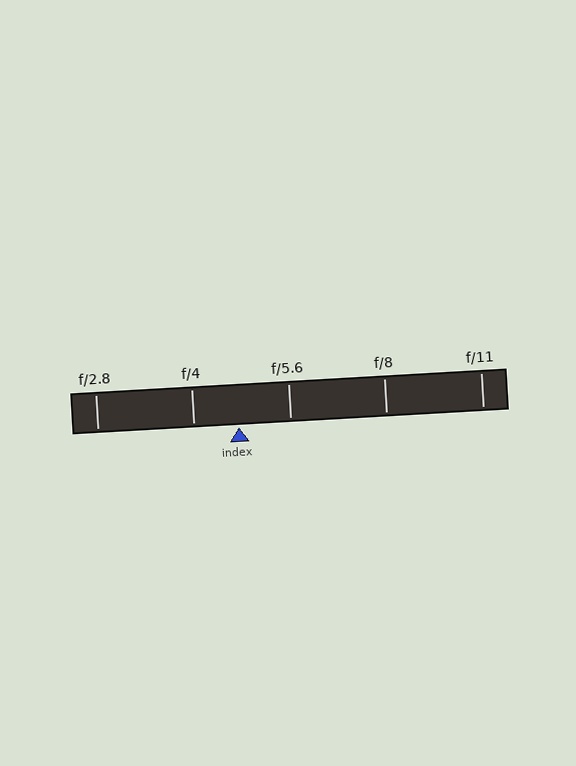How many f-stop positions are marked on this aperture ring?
There are 5 f-stop positions marked.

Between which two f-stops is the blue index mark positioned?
The index mark is between f/4 and f/5.6.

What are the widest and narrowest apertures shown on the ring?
The widest aperture shown is f/2.8 and the narrowest is f/11.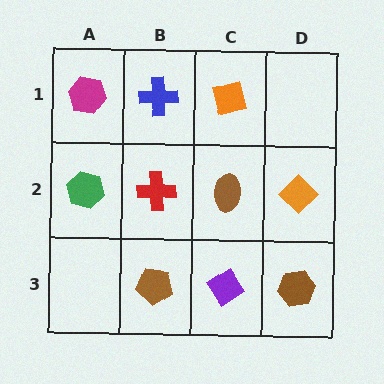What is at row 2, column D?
An orange diamond.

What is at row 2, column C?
A brown ellipse.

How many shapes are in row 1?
3 shapes.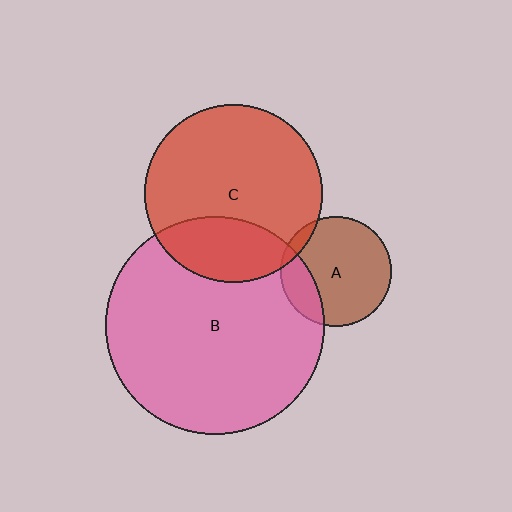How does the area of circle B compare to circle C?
Approximately 1.5 times.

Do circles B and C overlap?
Yes.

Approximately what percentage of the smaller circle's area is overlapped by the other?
Approximately 25%.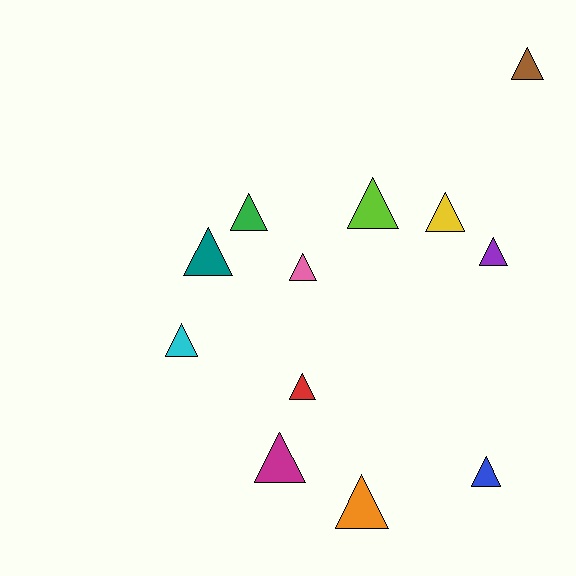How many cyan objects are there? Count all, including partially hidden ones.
There is 1 cyan object.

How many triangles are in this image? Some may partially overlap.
There are 12 triangles.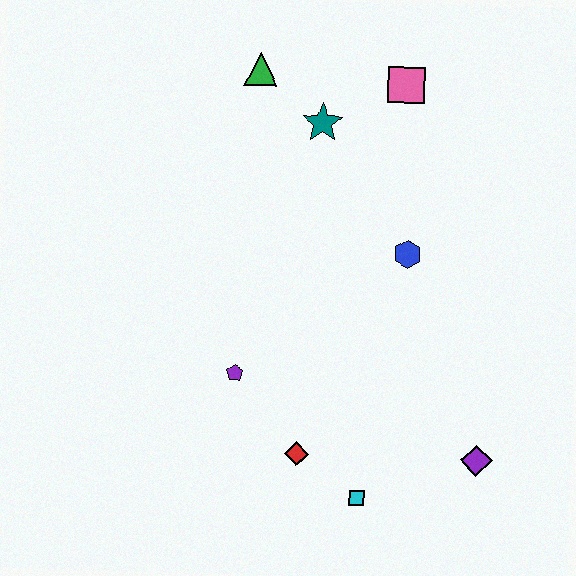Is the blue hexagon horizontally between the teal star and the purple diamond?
Yes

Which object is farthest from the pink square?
The cyan square is farthest from the pink square.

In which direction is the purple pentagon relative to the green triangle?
The purple pentagon is below the green triangle.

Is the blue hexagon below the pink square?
Yes